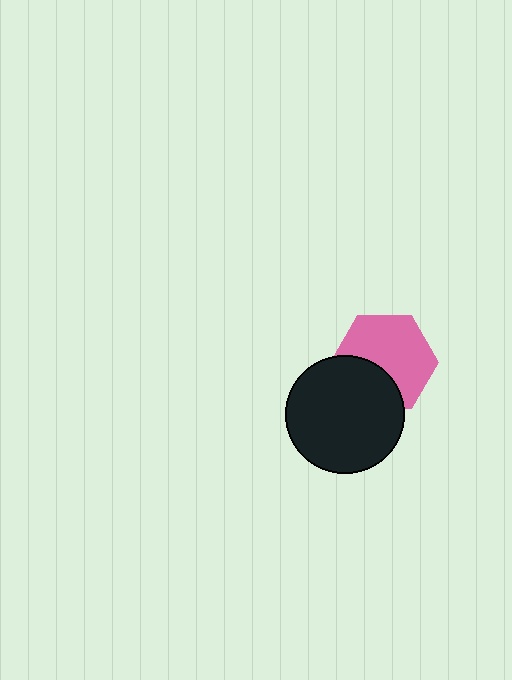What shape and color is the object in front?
The object in front is a black circle.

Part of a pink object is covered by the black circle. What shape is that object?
It is a hexagon.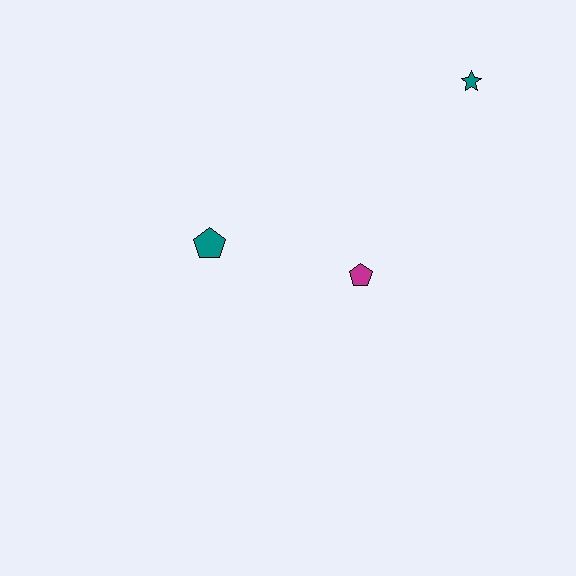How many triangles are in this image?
There are no triangles.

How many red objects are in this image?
There are no red objects.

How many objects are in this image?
There are 3 objects.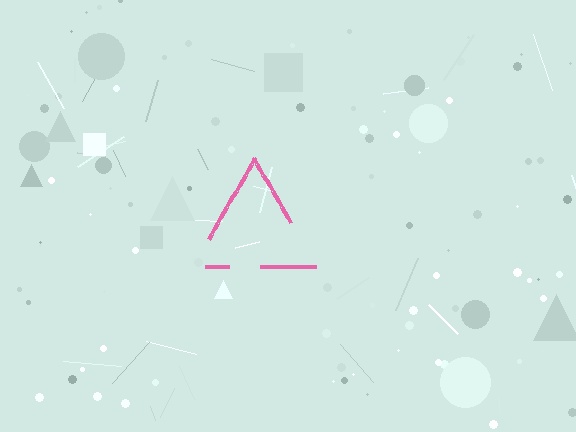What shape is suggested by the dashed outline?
The dashed outline suggests a triangle.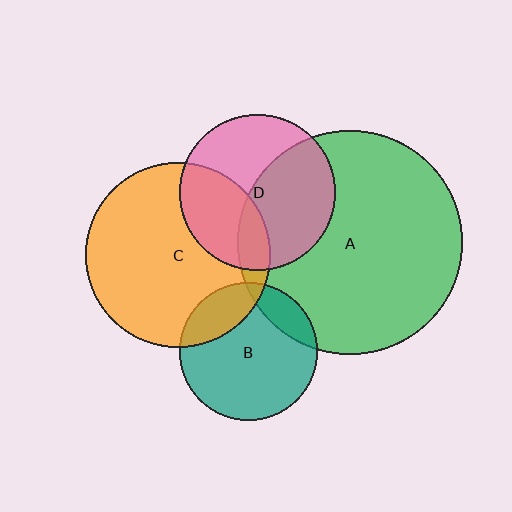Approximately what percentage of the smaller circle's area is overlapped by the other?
Approximately 20%.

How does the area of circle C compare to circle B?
Approximately 1.8 times.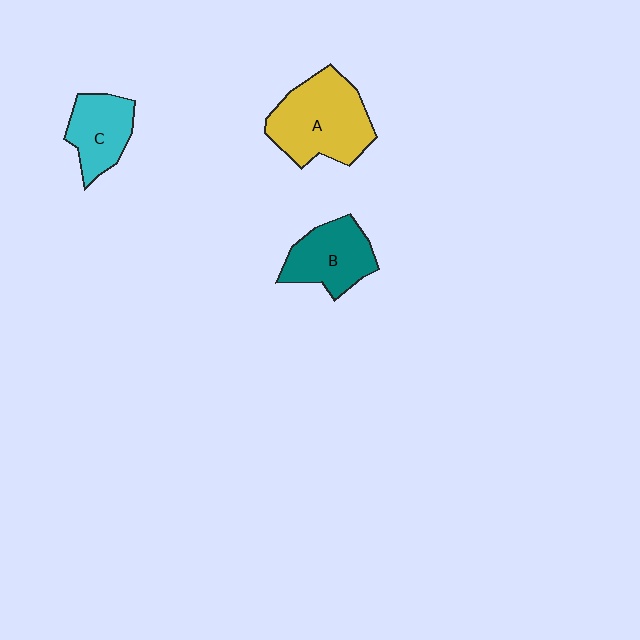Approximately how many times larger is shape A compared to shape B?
Approximately 1.5 times.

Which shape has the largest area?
Shape A (yellow).